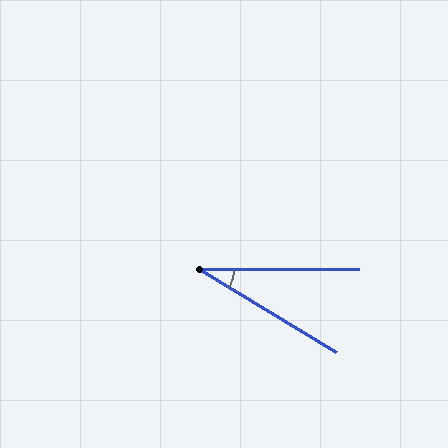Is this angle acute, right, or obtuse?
It is acute.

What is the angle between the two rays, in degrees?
Approximately 31 degrees.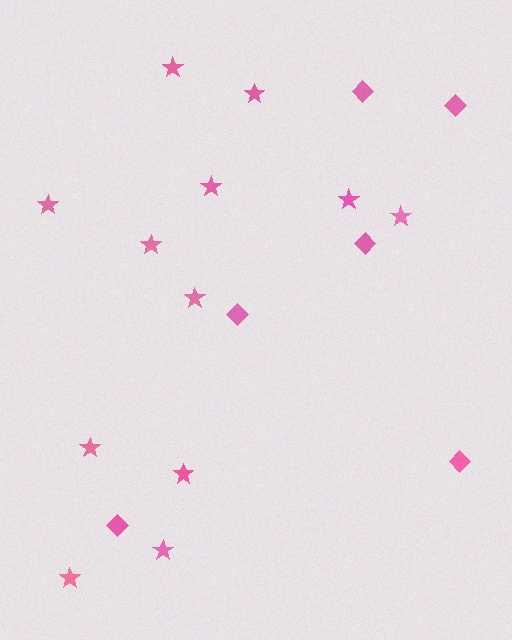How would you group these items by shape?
There are 2 groups: one group of stars (12) and one group of diamonds (6).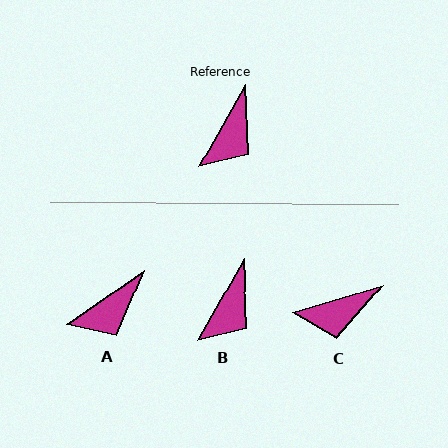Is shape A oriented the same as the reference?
No, it is off by about 25 degrees.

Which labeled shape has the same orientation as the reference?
B.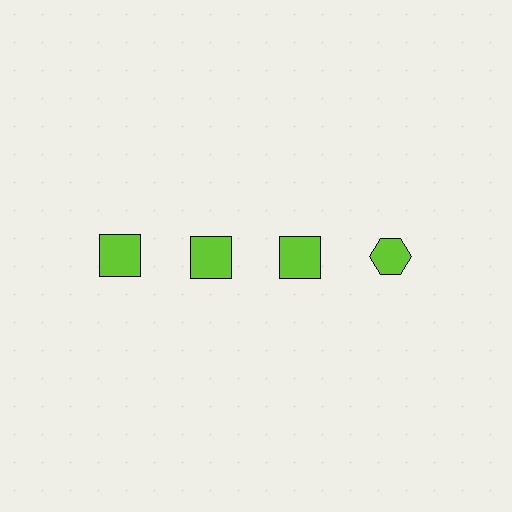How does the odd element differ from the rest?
It has a different shape: hexagon instead of square.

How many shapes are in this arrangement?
There are 4 shapes arranged in a grid pattern.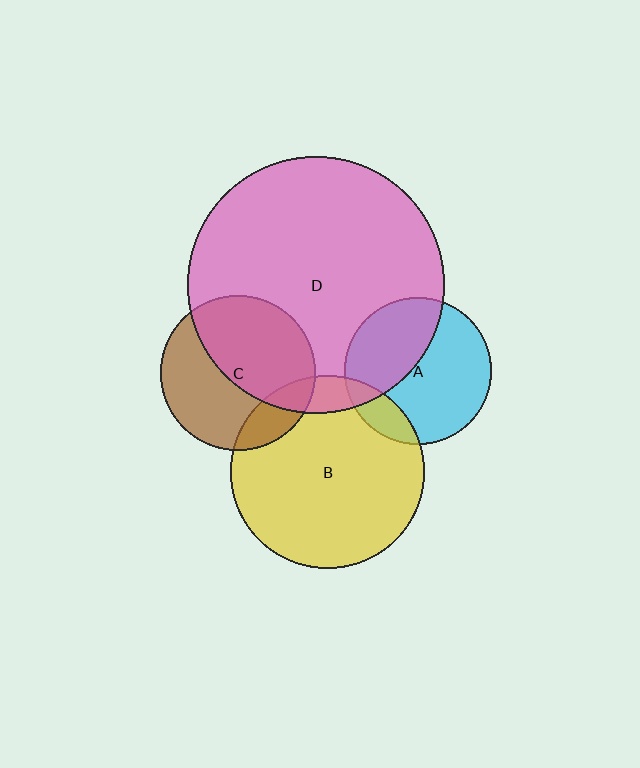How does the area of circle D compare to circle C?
Approximately 2.7 times.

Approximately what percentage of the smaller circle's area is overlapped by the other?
Approximately 15%.